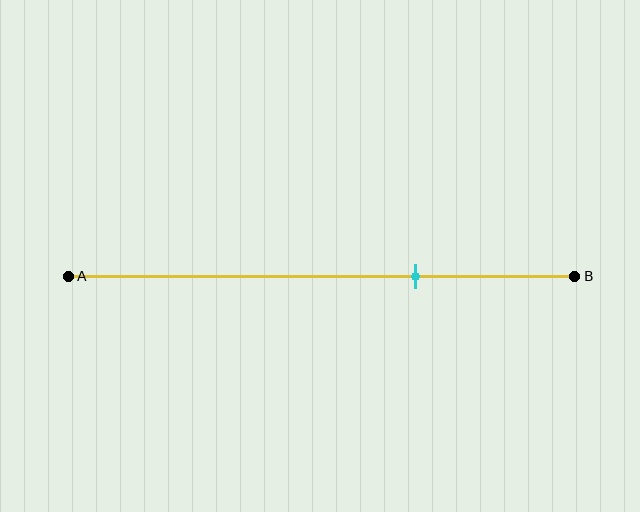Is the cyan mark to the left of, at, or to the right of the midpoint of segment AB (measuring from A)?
The cyan mark is to the right of the midpoint of segment AB.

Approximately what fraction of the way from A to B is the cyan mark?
The cyan mark is approximately 70% of the way from A to B.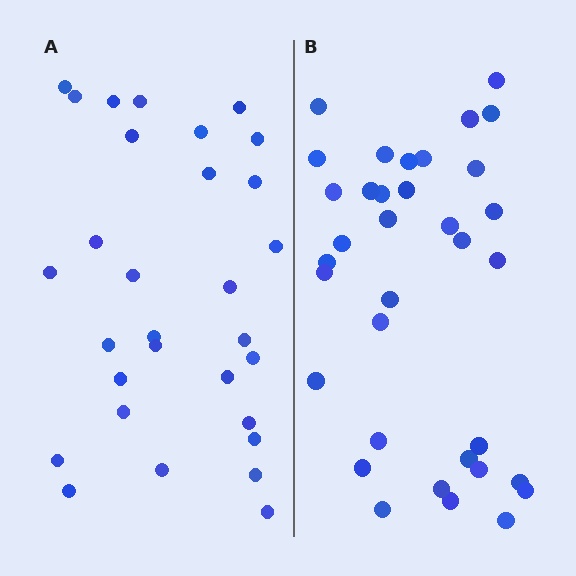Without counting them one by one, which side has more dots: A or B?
Region B (the right region) has more dots.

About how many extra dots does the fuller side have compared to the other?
Region B has about 5 more dots than region A.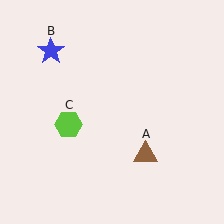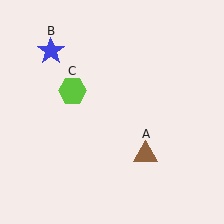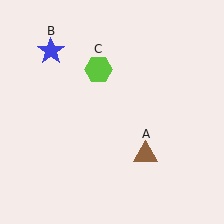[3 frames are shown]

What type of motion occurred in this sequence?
The lime hexagon (object C) rotated clockwise around the center of the scene.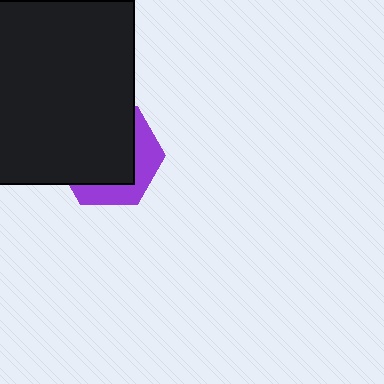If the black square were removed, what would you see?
You would see the complete purple hexagon.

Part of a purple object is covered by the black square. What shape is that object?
It is a hexagon.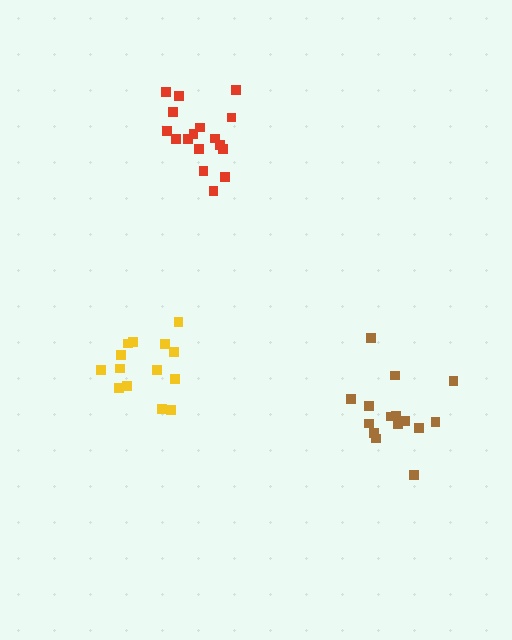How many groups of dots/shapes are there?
There are 3 groups.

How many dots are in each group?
Group 1: 15 dots, Group 2: 14 dots, Group 3: 18 dots (47 total).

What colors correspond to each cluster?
The clusters are colored: brown, yellow, red.